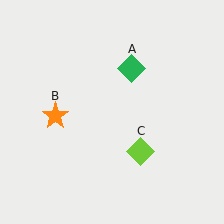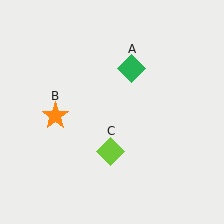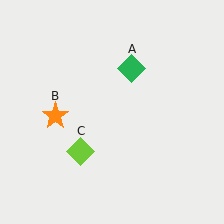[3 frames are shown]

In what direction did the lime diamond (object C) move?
The lime diamond (object C) moved left.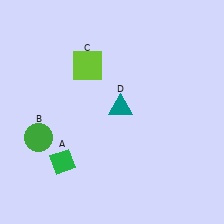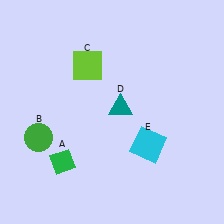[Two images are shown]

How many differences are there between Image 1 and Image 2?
There is 1 difference between the two images.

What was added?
A cyan square (E) was added in Image 2.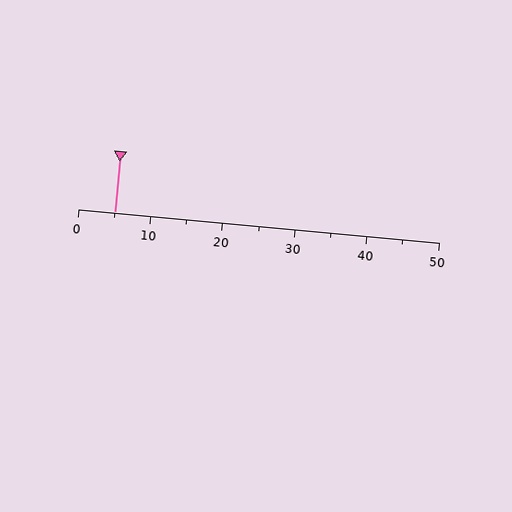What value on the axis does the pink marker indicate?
The marker indicates approximately 5.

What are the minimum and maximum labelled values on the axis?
The axis runs from 0 to 50.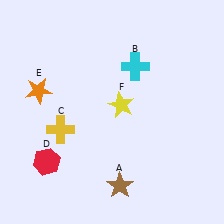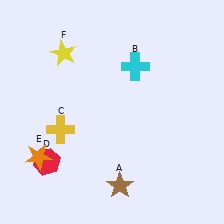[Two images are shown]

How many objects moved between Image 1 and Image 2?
2 objects moved between the two images.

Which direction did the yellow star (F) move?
The yellow star (F) moved left.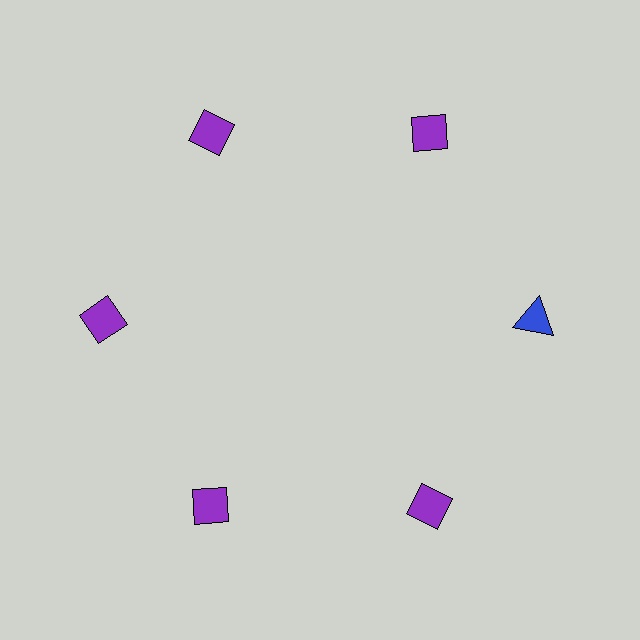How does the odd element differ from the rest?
It differs in both color (blue instead of purple) and shape (triangle instead of diamond).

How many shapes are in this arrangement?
There are 6 shapes arranged in a ring pattern.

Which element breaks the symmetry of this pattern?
The blue triangle at roughly the 3 o'clock position breaks the symmetry. All other shapes are purple diamonds.